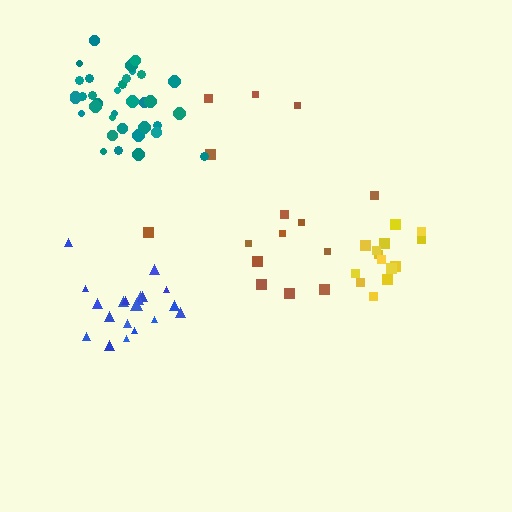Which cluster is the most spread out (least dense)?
Brown.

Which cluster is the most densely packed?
Teal.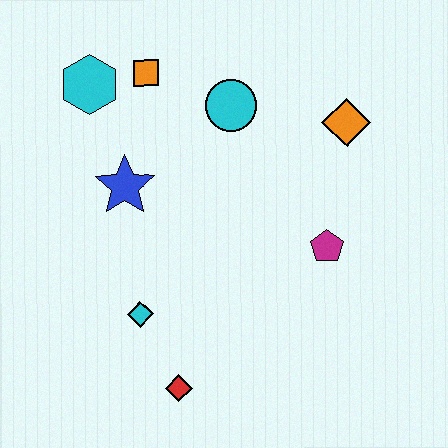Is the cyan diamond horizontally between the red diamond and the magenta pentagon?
No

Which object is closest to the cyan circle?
The orange square is closest to the cyan circle.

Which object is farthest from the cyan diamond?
The orange diamond is farthest from the cyan diamond.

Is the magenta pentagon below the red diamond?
No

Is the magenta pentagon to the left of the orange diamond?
Yes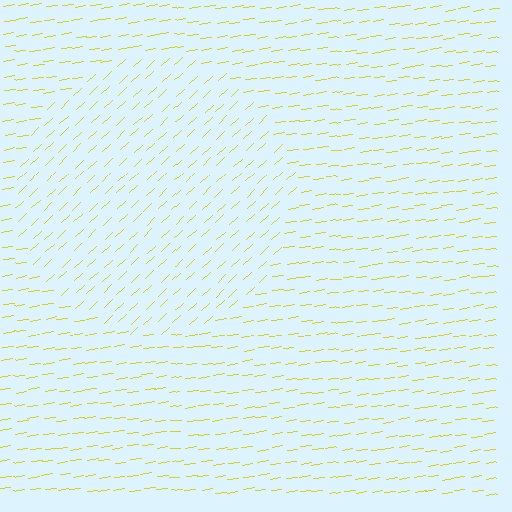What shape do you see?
I see a circle.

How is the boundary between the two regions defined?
The boundary is defined purely by a change in line orientation (approximately 35 degrees difference). All lines are the same color and thickness.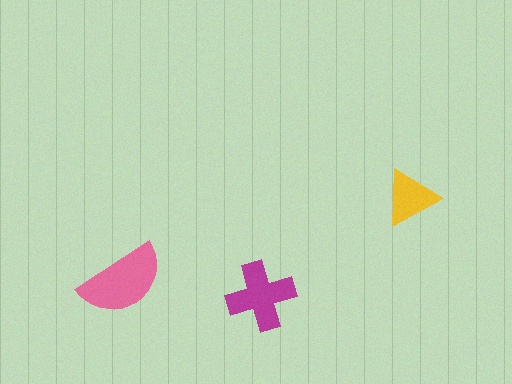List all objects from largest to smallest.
The pink semicircle, the magenta cross, the yellow triangle.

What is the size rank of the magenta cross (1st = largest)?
2nd.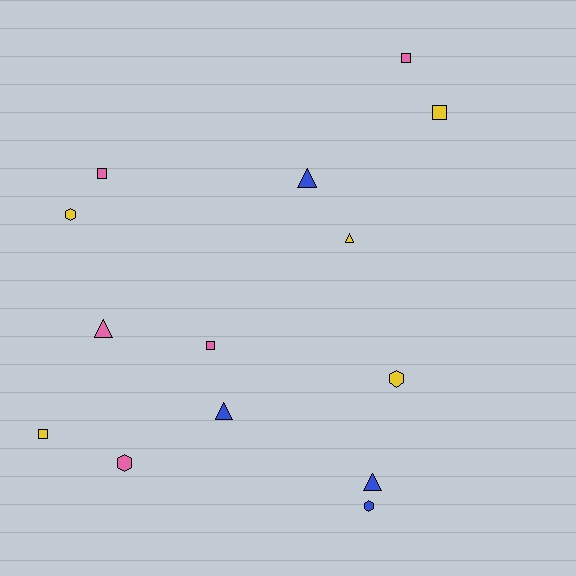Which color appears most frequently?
Yellow, with 5 objects.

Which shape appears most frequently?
Triangle, with 5 objects.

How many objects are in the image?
There are 14 objects.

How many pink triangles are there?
There is 1 pink triangle.